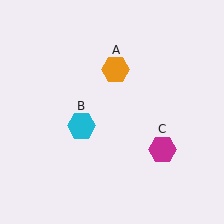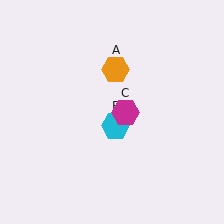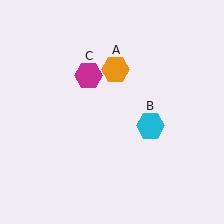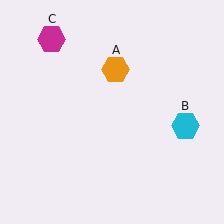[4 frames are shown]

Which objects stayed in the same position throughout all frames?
Orange hexagon (object A) remained stationary.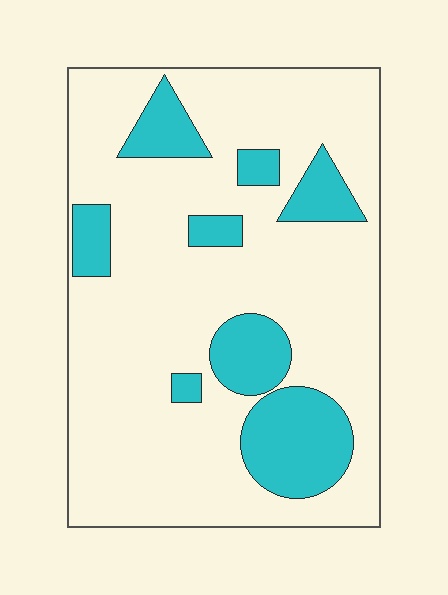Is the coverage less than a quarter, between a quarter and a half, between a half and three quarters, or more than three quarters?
Less than a quarter.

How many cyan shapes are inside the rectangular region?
8.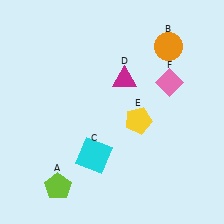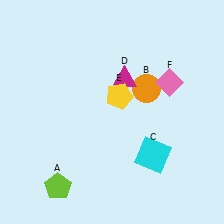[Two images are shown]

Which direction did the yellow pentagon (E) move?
The yellow pentagon (E) moved up.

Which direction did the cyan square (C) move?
The cyan square (C) moved right.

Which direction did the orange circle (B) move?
The orange circle (B) moved down.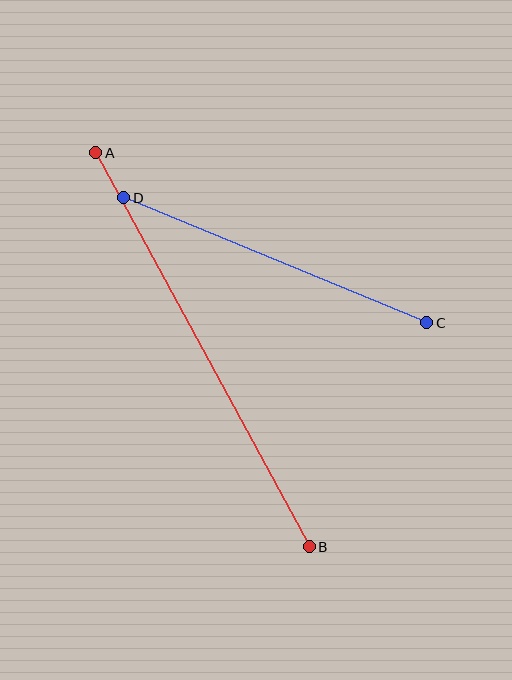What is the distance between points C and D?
The distance is approximately 328 pixels.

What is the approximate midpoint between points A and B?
The midpoint is at approximately (202, 350) pixels.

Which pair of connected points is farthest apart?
Points A and B are farthest apart.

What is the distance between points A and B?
The distance is approximately 448 pixels.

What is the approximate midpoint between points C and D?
The midpoint is at approximately (275, 260) pixels.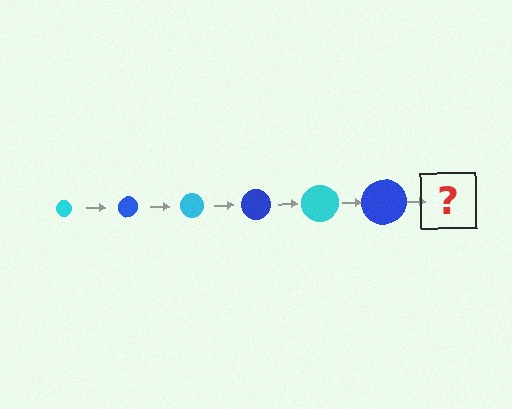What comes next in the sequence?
The next element should be a cyan circle, larger than the previous one.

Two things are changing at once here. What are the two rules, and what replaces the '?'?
The two rules are that the circle grows larger each step and the color cycles through cyan and blue. The '?' should be a cyan circle, larger than the previous one.